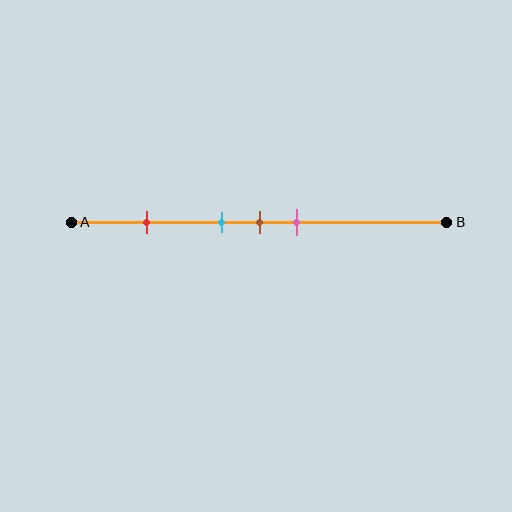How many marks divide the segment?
There are 4 marks dividing the segment.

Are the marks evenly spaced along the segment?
No, the marks are not evenly spaced.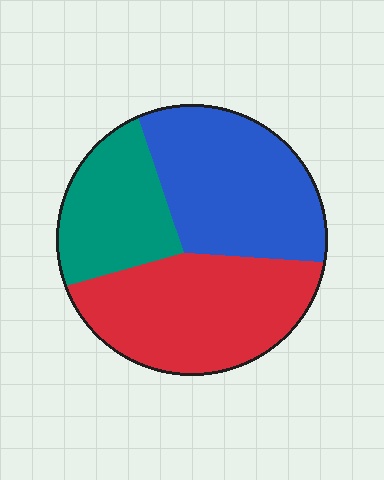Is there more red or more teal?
Red.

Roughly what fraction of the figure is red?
Red covers 39% of the figure.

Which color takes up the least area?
Teal, at roughly 25%.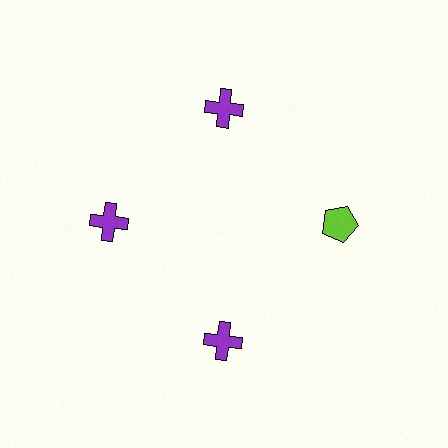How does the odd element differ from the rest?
It differs in both color (lime instead of purple) and shape (pentagon instead of cross).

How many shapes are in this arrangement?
There are 4 shapes arranged in a ring pattern.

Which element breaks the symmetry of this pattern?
The lime pentagon at roughly the 3 o'clock position breaks the symmetry. All other shapes are purple crosses.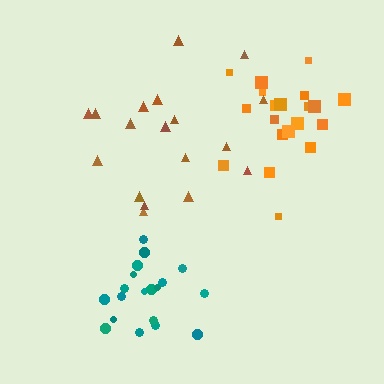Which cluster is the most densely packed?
Teal.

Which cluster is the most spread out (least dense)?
Brown.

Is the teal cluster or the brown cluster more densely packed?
Teal.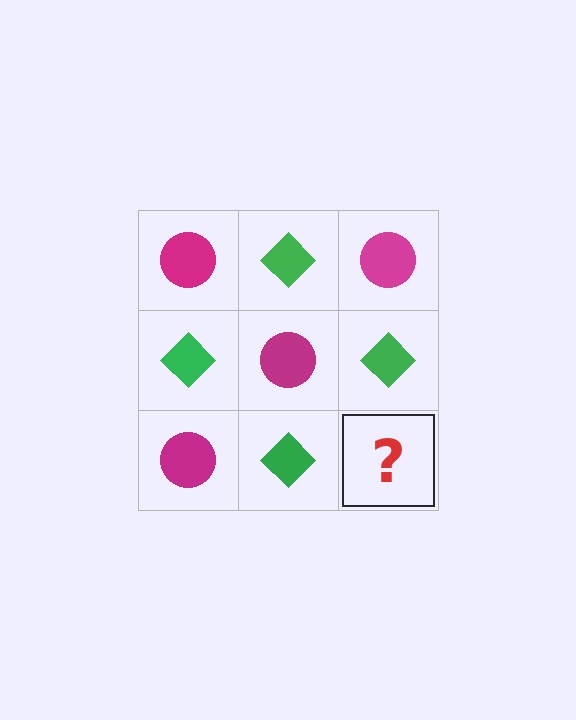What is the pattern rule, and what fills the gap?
The rule is that it alternates magenta circle and green diamond in a checkerboard pattern. The gap should be filled with a magenta circle.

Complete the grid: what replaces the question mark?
The question mark should be replaced with a magenta circle.